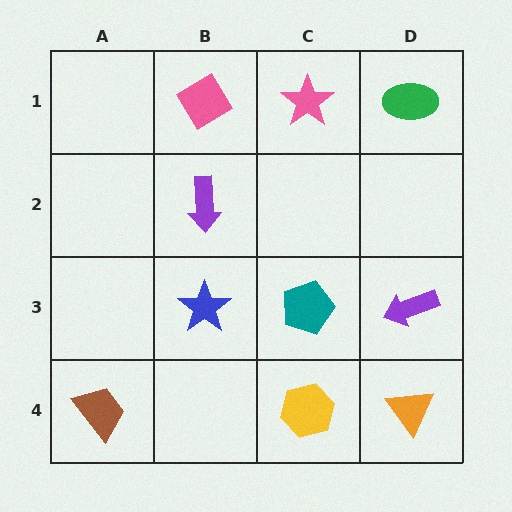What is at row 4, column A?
A brown trapezoid.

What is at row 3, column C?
A teal pentagon.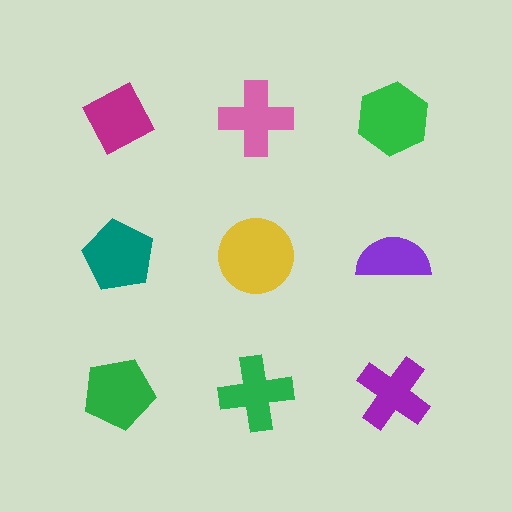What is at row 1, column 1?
A magenta diamond.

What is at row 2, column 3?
A purple semicircle.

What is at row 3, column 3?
A purple cross.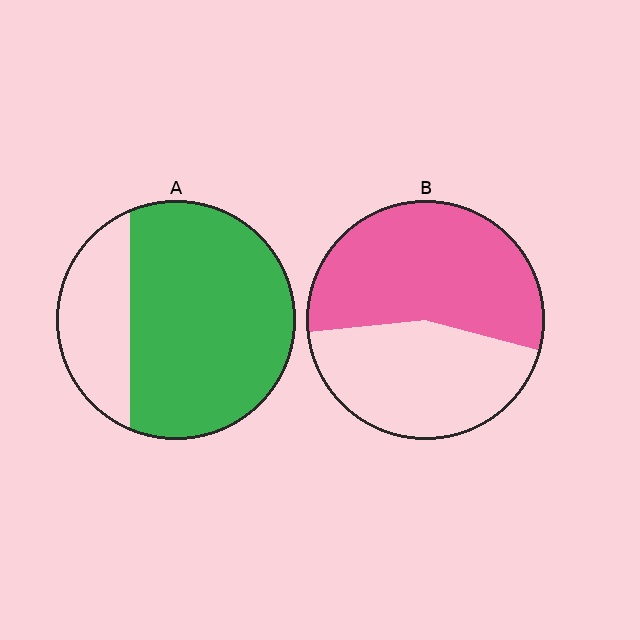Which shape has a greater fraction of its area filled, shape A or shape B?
Shape A.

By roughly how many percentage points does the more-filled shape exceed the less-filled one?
By roughly 20 percentage points (A over B).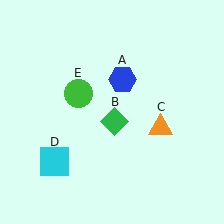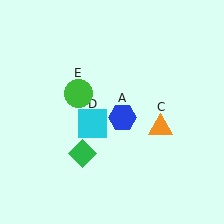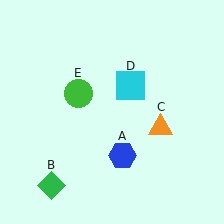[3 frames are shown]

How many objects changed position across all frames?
3 objects changed position: blue hexagon (object A), green diamond (object B), cyan square (object D).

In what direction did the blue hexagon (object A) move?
The blue hexagon (object A) moved down.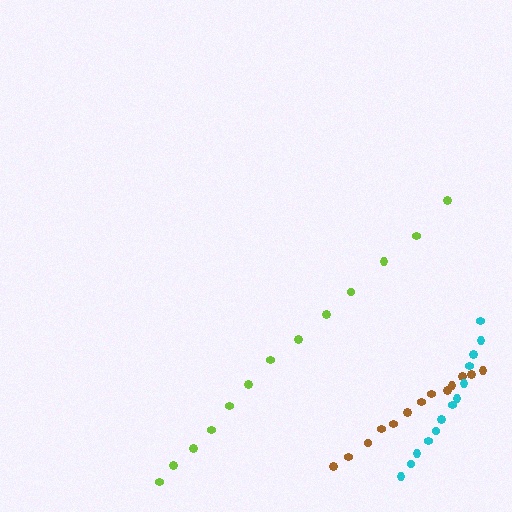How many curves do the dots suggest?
There are 3 distinct paths.